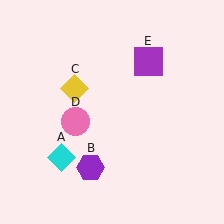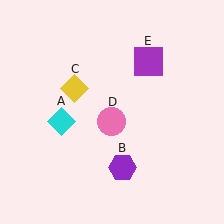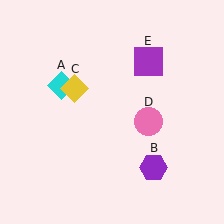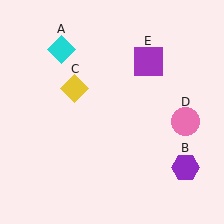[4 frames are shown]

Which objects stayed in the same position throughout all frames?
Yellow diamond (object C) and purple square (object E) remained stationary.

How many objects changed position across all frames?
3 objects changed position: cyan diamond (object A), purple hexagon (object B), pink circle (object D).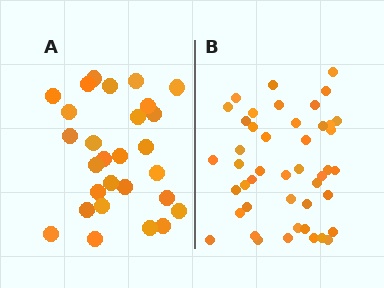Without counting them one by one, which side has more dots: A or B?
Region B (the right region) has more dots.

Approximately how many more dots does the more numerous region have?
Region B has approximately 15 more dots than region A.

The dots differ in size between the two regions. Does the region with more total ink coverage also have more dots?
No. Region A has more total ink coverage because its dots are larger, but region B actually contains more individual dots. Total area can be misleading — the number of items is what matters here.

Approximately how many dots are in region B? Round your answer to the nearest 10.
About 40 dots. (The exact count is 45, which rounds to 40.)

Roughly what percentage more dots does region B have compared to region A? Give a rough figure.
About 60% more.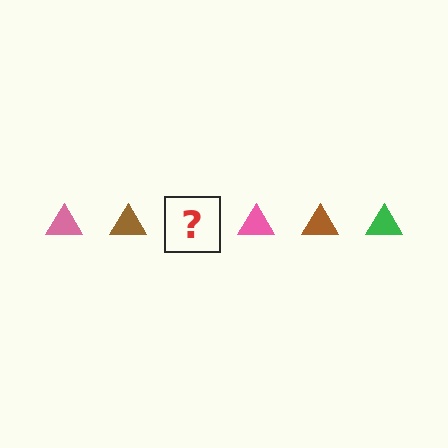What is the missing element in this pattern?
The missing element is a green triangle.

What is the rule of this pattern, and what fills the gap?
The rule is that the pattern cycles through pink, brown, green triangles. The gap should be filled with a green triangle.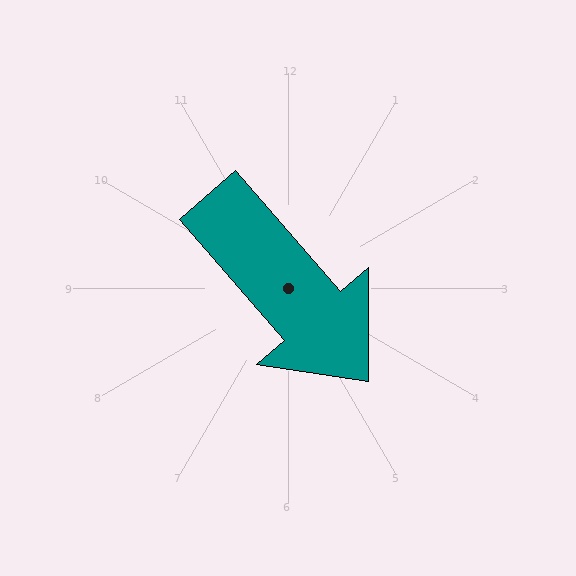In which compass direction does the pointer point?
Southeast.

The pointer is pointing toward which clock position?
Roughly 5 o'clock.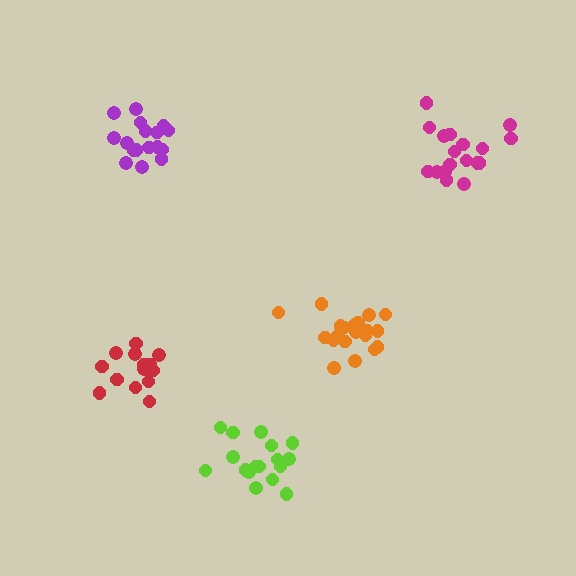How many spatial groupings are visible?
There are 5 spatial groupings.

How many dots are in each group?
Group 1: 17 dots, Group 2: 17 dots, Group 3: 15 dots, Group 4: 20 dots, Group 5: 18 dots (87 total).